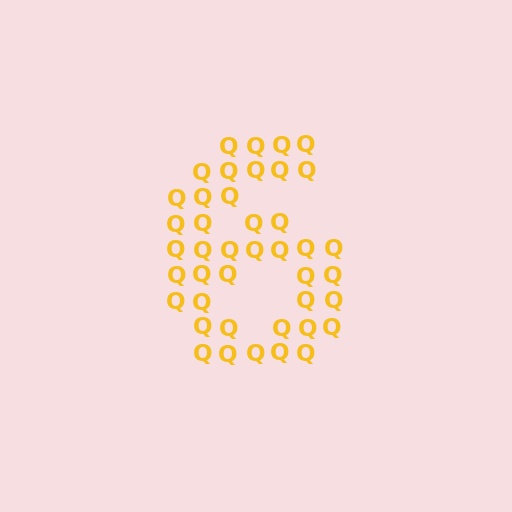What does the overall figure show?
The overall figure shows the digit 6.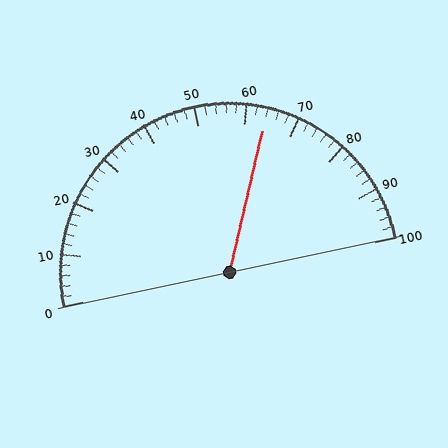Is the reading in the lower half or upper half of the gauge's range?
The reading is in the upper half of the range (0 to 100).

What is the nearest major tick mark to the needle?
The nearest major tick mark is 60.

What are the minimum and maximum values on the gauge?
The gauge ranges from 0 to 100.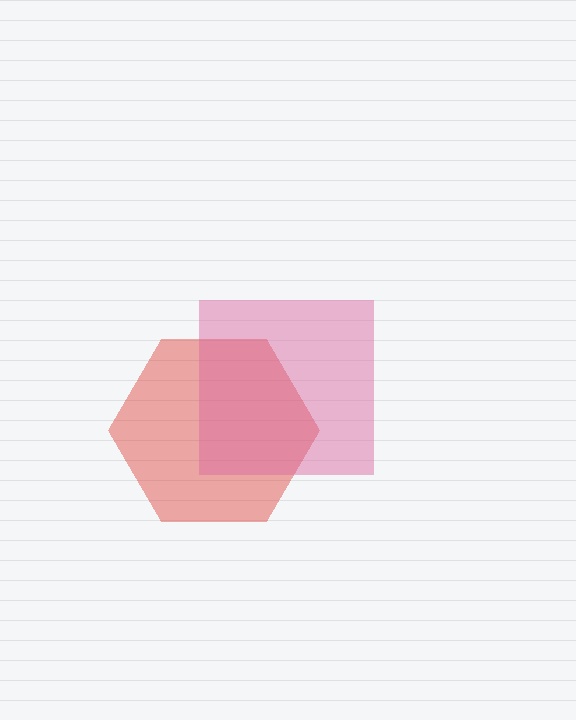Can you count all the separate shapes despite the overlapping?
Yes, there are 2 separate shapes.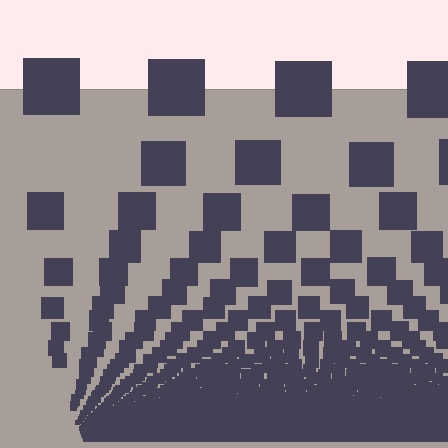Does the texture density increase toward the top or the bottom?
Density increases toward the bottom.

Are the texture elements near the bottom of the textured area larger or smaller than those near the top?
Smaller. The gradient is inverted — elements near the bottom are smaller and denser.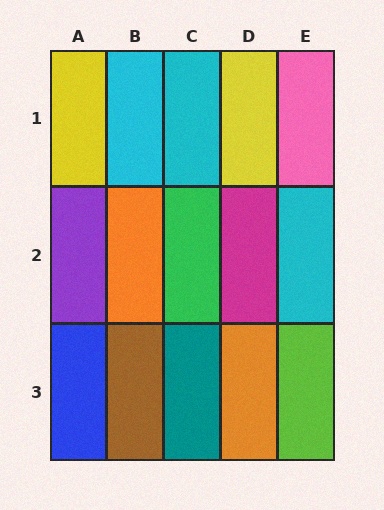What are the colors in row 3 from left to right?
Blue, brown, teal, orange, lime.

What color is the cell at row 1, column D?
Yellow.